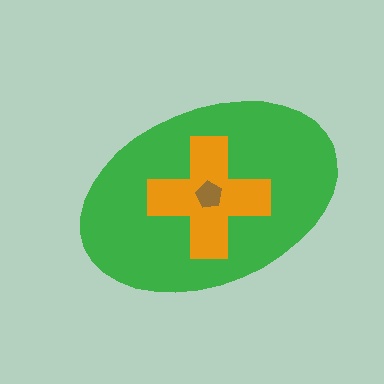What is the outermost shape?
The green ellipse.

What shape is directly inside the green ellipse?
The orange cross.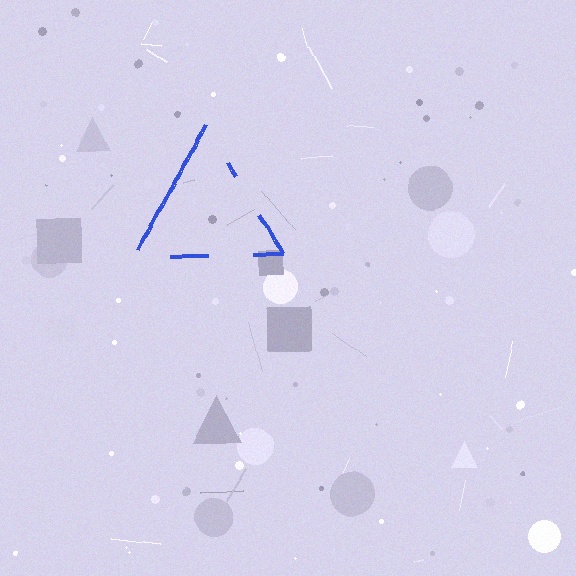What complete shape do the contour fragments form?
The contour fragments form a triangle.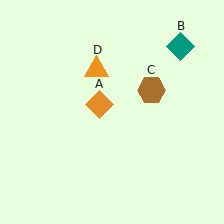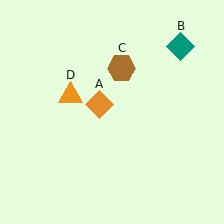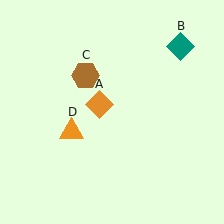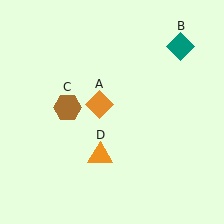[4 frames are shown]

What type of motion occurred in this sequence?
The brown hexagon (object C), orange triangle (object D) rotated counterclockwise around the center of the scene.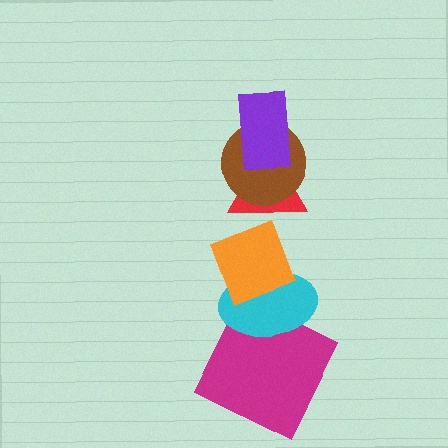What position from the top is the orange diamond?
The orange diamond is 4th from the top.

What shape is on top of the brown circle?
The purple rectangle is on top of the brown circle.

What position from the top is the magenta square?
The magenta square is 6th from the top.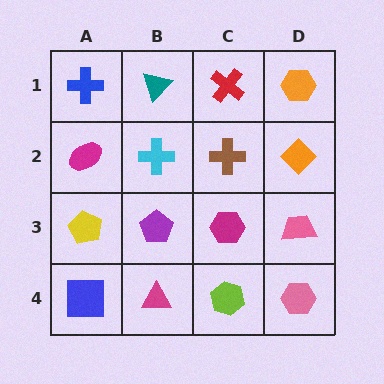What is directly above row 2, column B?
A teal triangle.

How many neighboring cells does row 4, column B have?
3.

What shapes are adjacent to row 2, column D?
An orange hexagon (row 1, column D), a pink trapezoid (row 3, column D), a brown cross (row 2, column C).